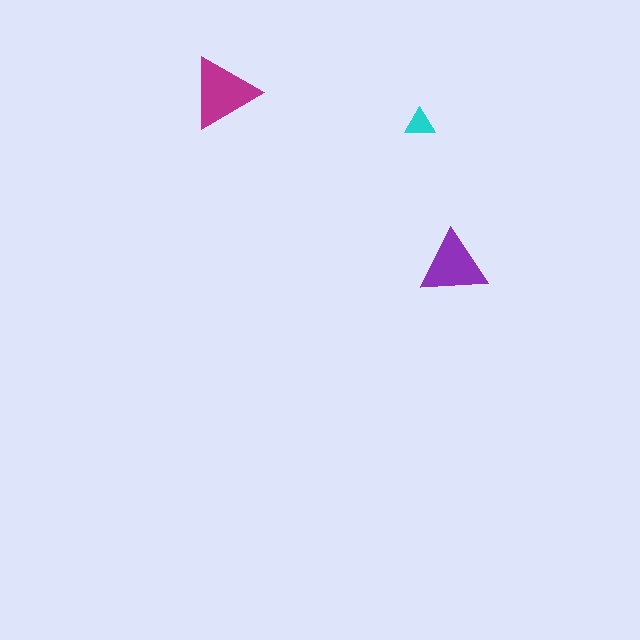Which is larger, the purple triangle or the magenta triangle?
The magenta one.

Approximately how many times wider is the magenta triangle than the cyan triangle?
About 2.5 times wider.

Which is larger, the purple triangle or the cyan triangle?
The purple one.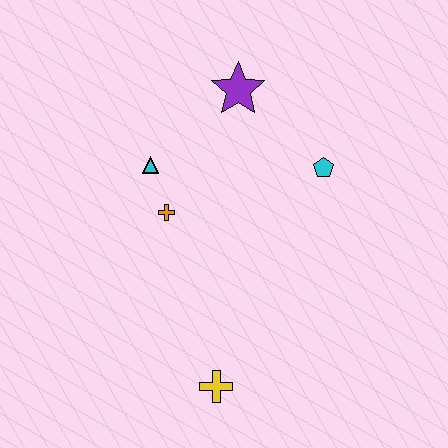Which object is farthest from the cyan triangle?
The yellow cross is farthest from the cyan triangle.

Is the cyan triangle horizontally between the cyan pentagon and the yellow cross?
No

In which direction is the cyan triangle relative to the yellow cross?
The cyan triangle is above the yellow cross.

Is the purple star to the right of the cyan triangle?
Yes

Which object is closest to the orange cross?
The cyan triangle is closest to the orange cross.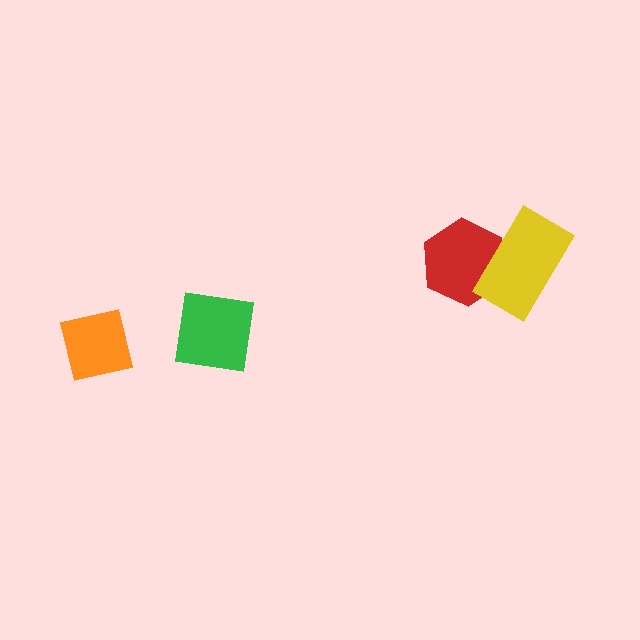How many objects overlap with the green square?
0 objects overlap with the green square.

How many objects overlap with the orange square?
0 objects overlap with the orange square.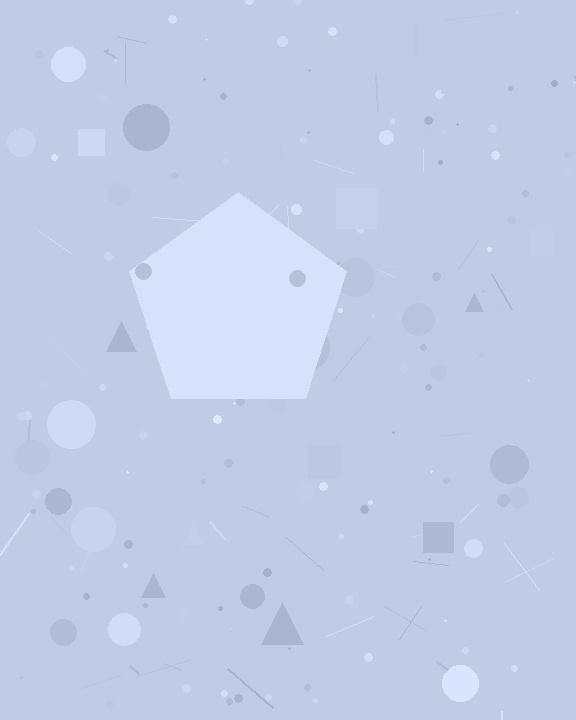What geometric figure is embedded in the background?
A pentagon is embedded in the background.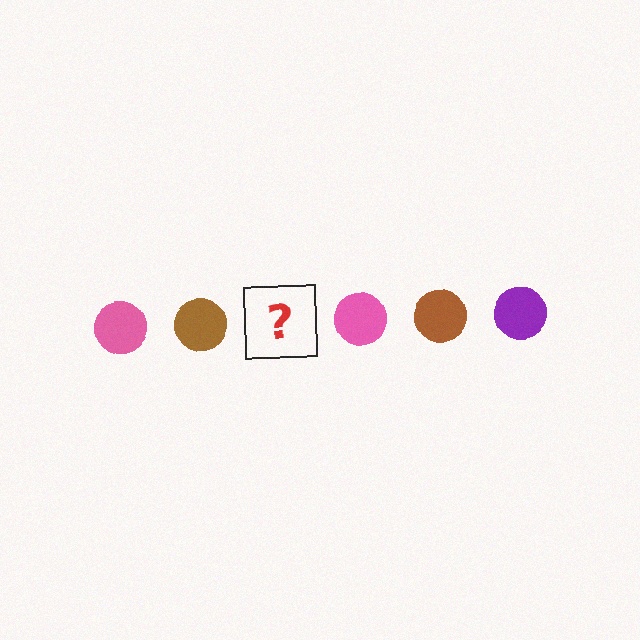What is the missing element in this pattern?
The missing element is a purple circle.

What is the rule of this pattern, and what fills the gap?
The rule is that the pattern cycles through pink, brown, purple circles. The gap should be filled with a purple circle.